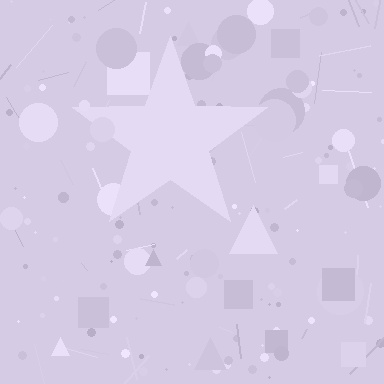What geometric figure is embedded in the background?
A star is embedded in the background.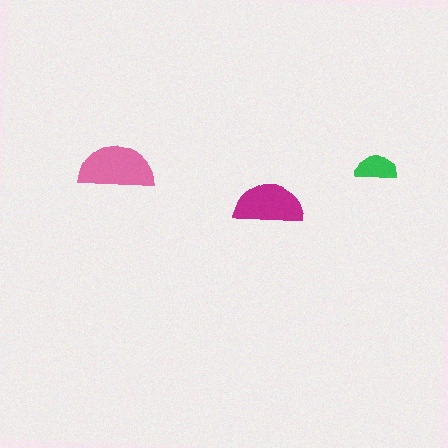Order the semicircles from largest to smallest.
the pink one, the magenta one, the green one.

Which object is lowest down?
The magenta semicircle is bottommost.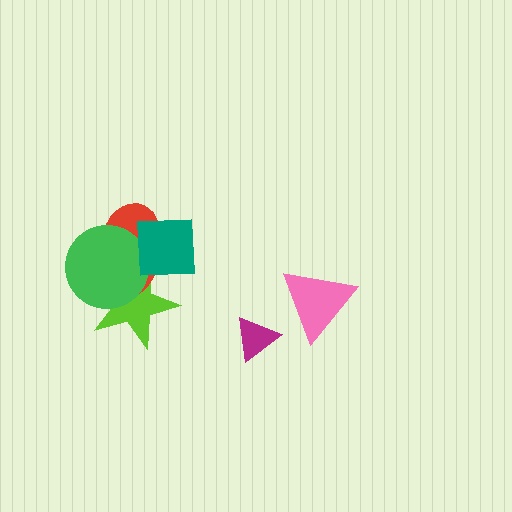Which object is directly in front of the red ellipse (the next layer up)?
The green circle is directly in front of the red ellipse.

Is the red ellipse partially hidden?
Yes, it is partially covered by another shape.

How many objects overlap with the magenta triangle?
0 objects overlap with the magenta triangle.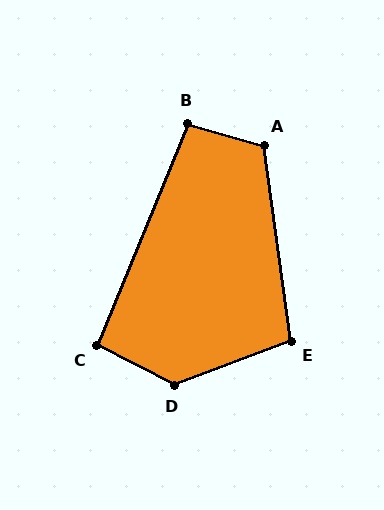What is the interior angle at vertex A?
Approximately 113 degrees (obtuse).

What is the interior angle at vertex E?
Approximately 103 degrees (obtuse).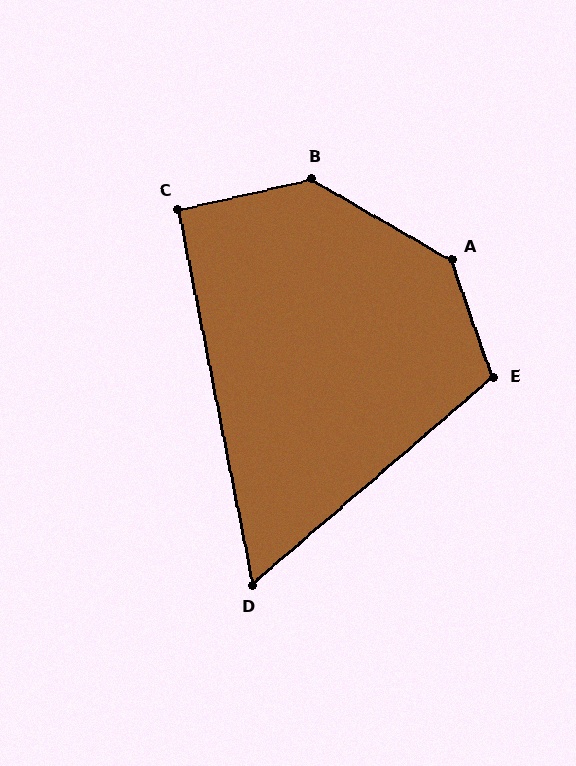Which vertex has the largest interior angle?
A, at approximately 139 degrees.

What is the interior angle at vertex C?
Approximately 92 degrees (approximately right).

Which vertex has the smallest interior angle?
D, at approximately 60 degrees.